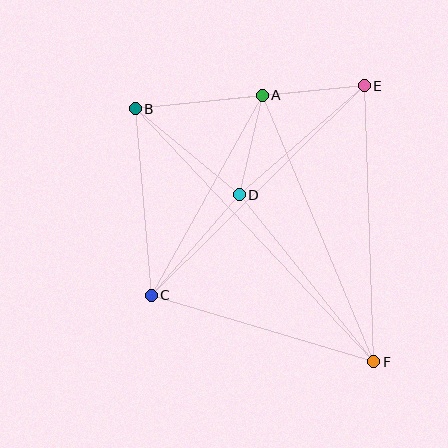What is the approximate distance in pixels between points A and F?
The distance between A and F is approximately 289 pixels.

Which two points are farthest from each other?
Points B and F are farthest from each other.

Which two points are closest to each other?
Points A and D are closest to each other.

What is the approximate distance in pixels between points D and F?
The distance between D and F is approximately 214 pixels.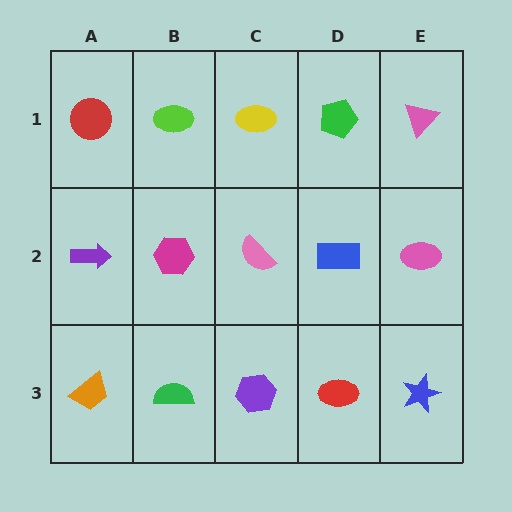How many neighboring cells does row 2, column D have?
4.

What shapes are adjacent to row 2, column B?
A lime ellipse (row 1, column B), a green semicircle (row 3, column B), a purple arrow (row 2, column A), a pink semicircle (row 2, column C).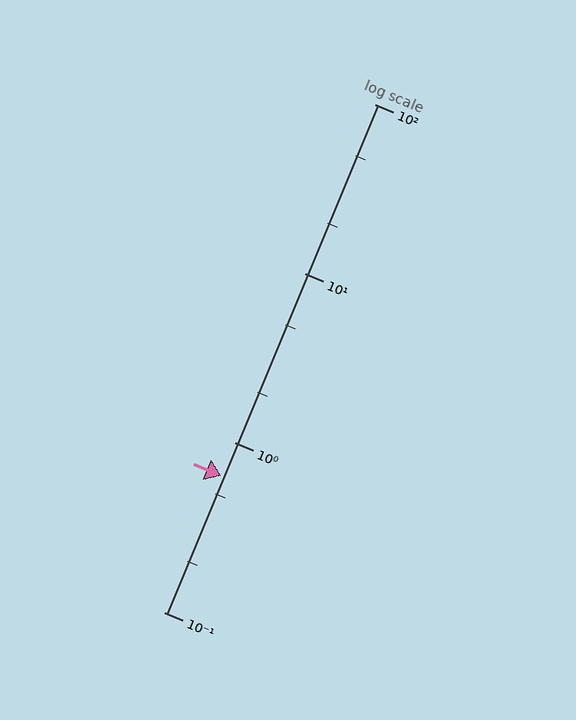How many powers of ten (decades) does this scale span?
The scale spans 3 decades, from 0.1 to 100.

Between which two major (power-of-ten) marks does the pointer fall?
The pointer is between 0.1 and 1.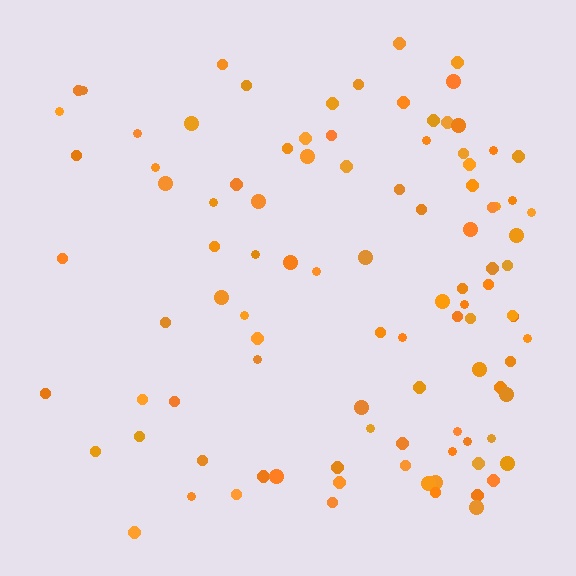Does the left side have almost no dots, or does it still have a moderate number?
Still a moderate number, just noticeably fewer than the right.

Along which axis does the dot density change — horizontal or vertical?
Horizontal.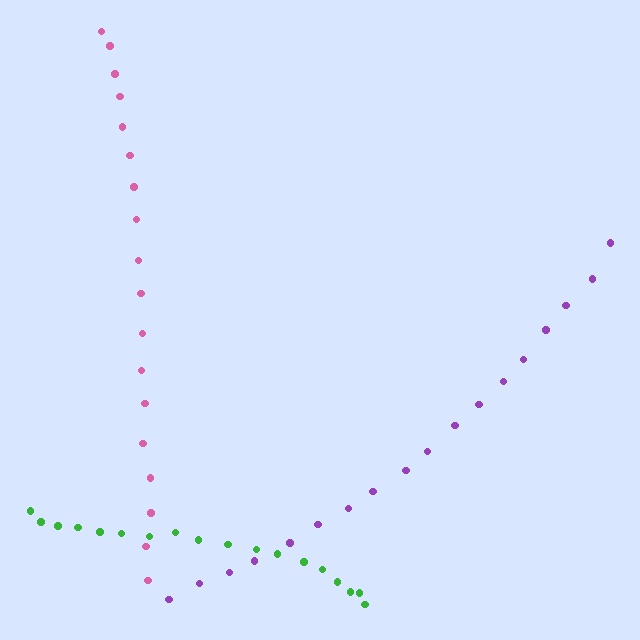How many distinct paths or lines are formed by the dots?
There are 3 distinct paths.